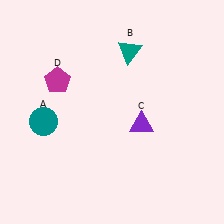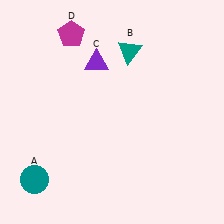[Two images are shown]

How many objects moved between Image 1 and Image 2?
3 objects moved between the two images.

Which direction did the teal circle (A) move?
The teal circle (A) moved down.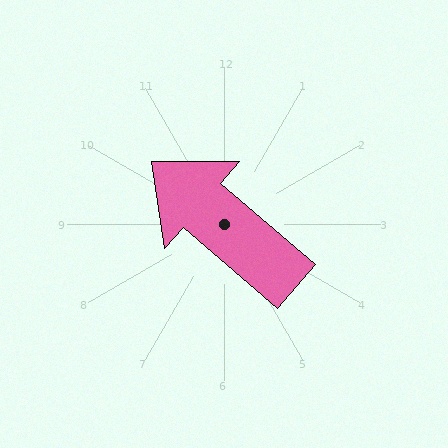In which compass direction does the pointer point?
Northwest.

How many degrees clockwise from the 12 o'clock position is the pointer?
Approximately 311 degrees.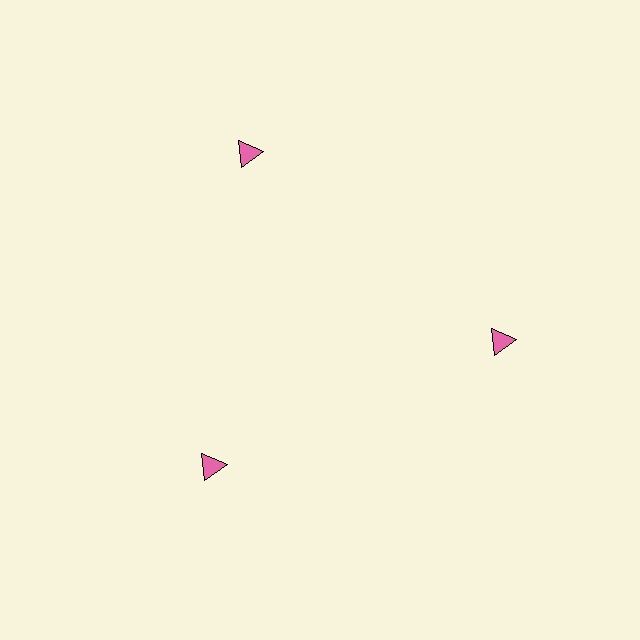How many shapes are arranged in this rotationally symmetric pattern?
There are 3 shapes, arranged in 3 groups of 1.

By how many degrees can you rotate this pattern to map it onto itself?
The pattern maps onto itself every 120 degrees of rotation.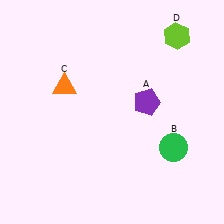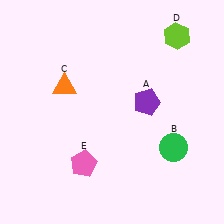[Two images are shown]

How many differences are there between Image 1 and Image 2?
There is 1 difference between the two images.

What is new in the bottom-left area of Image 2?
A pink pentagon (E) was added in the bottom-left area of Image 2.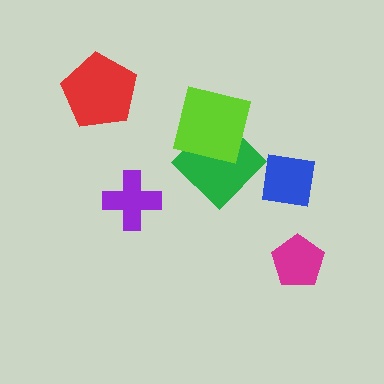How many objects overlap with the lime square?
1 object overlaps with the lime square.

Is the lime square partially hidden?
No, no other shape covers it.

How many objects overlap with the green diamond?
2 objects overlap with the green diamond.